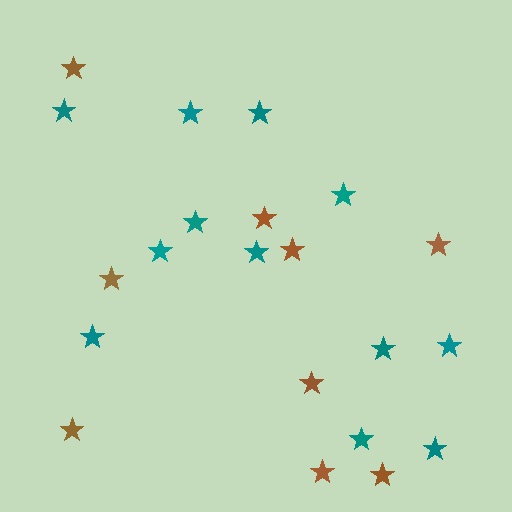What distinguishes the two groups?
There are 2 groups: one group of teal stars (12) and one group of brown stars (9).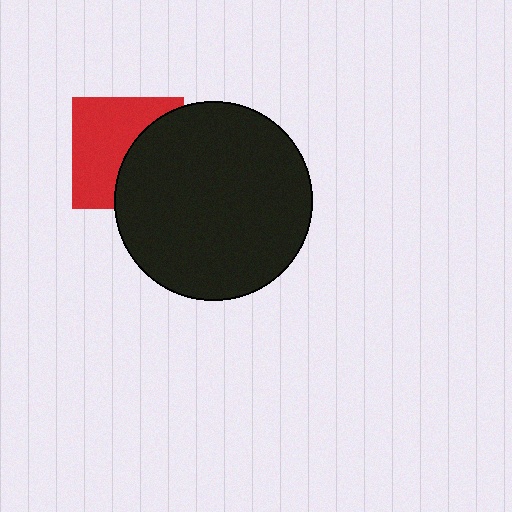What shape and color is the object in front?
The object in front is a black circle.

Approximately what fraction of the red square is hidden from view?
Roughly 43% of the red square is hidden behind the black circle.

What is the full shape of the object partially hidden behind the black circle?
The partially hidden object is a red square.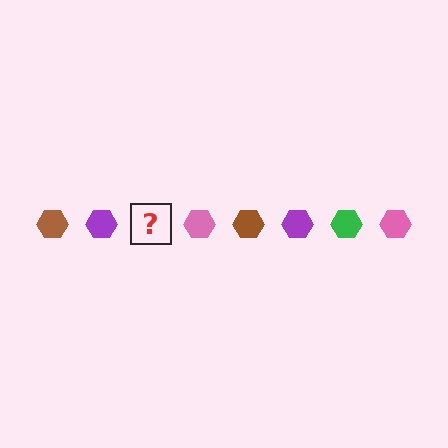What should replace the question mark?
The question mark should be replaced with a green hexagon.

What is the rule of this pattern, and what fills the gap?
The rule is that the pattern cycles through brown, purple, green, pink hexagons. The gap should be filled with a green hexagon.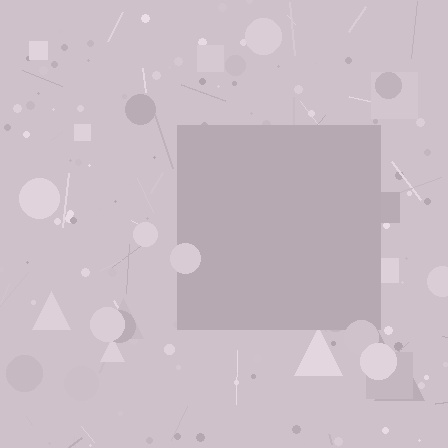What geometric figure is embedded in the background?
A square is embedded in the background.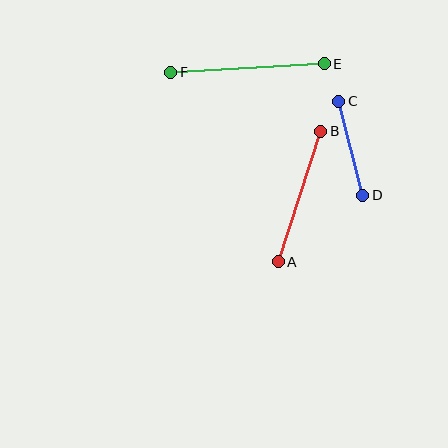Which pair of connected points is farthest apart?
Points E and F are farthest apart.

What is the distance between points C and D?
The distance is approximately 97 pixels.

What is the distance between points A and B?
The distance is approximately 137 pixels.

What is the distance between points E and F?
The distance is approximately 154 pixels.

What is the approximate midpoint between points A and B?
The midpoint is at approximately (299, 196) pixels.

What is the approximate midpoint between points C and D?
The midpoint is at approximately (351, 148) pixels.